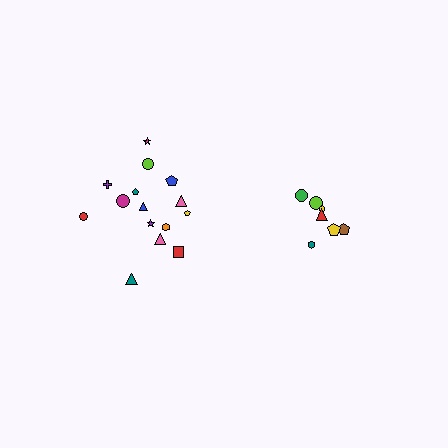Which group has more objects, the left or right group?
The left group.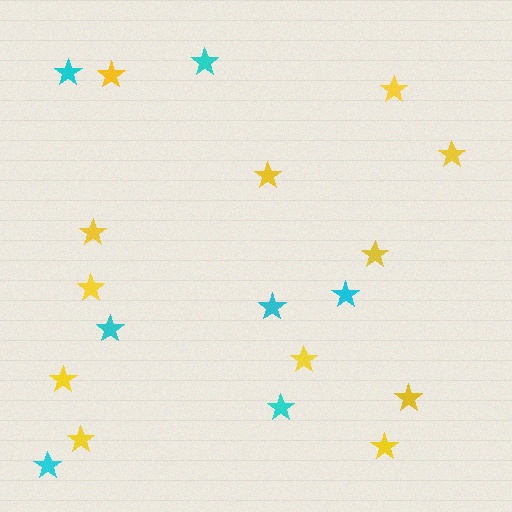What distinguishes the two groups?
There are 2 groups: one group of yellow stars (12) and one group of cyan stars (7).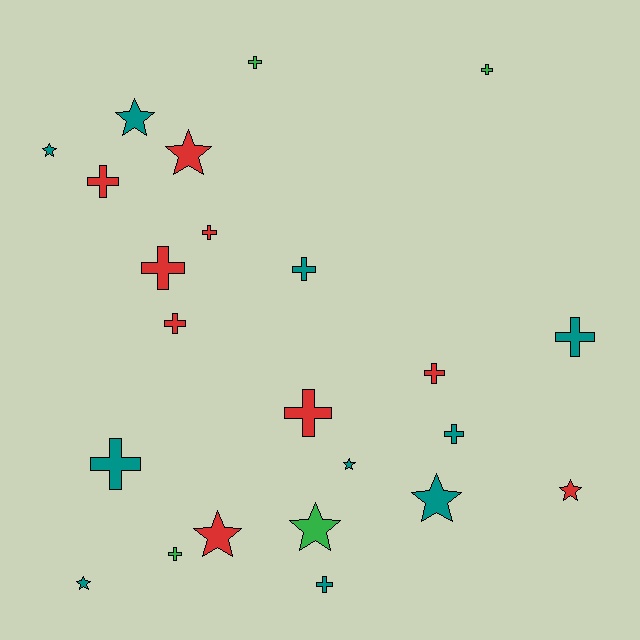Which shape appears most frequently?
Cross, with 14 objects.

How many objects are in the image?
There are 23 objects.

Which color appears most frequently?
Teal, with 10 objects.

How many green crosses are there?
There are 3 green crosses.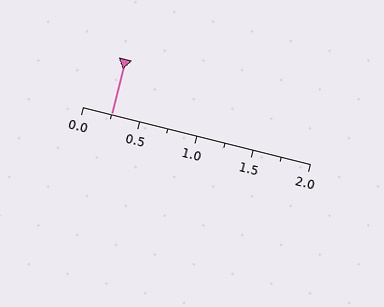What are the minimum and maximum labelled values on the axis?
The axis runs from 0.0 to 2.0.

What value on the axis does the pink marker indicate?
The marker indicates approximately 0.25.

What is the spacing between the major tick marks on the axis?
The major ticks are spaced 0.5 apart.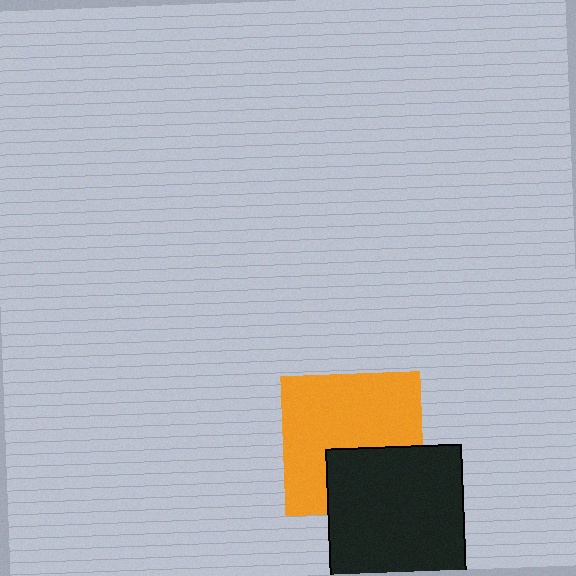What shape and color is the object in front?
The object in front is a black rectangle.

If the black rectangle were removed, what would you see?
You would see the complete orange square.